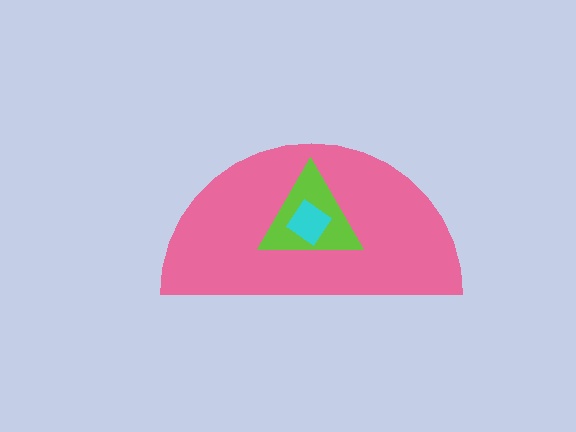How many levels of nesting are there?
3.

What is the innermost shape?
The cyan diamond.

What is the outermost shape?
The pink semicircle.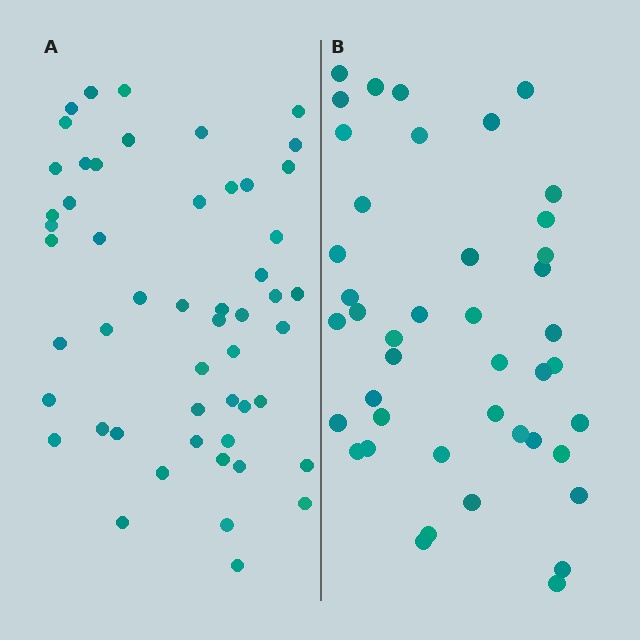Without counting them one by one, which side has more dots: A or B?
Region A (the left region) has more dots.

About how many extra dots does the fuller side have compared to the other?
Region A has roughly 8 or so more dots than region B.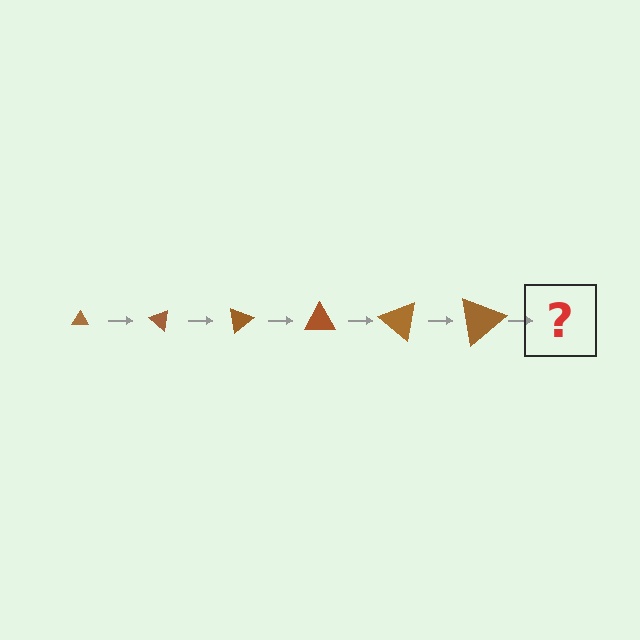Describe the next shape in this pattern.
It should be a triangle, larger than the previous one and rotated 240 degrees from the start.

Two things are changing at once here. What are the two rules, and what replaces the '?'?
The two rules are that the triangle grows larger each step and it rotates 40 degrees each step. The '?' should be a triangle, larger than the previous one and rotated 240 degrees from the start.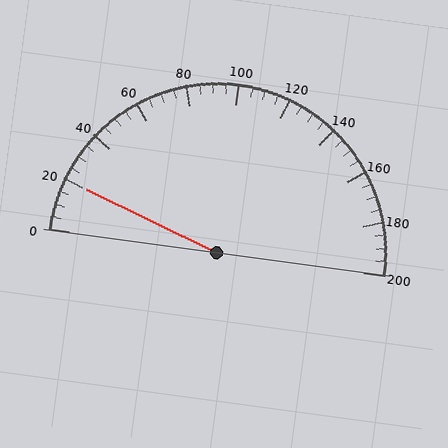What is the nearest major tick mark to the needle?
The nearest major tick mark is 20.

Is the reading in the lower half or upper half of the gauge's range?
The reading is in the lower half of the range (0 to 200).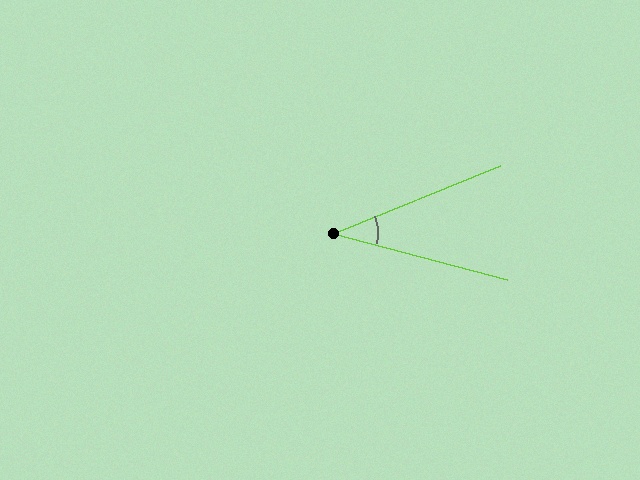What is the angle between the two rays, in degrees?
Approximately 37 degrees.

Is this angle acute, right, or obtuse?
It is acute.